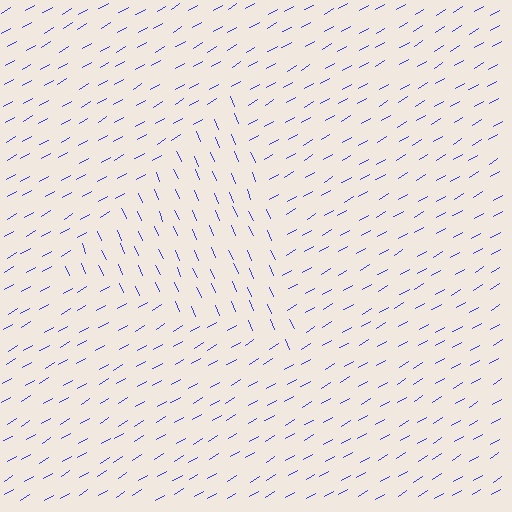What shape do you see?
I see a triangle.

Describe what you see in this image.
The image is filled with small blue line segments. A triangle region in the image has lines oriented differently from the surrounding lines, creating a visible texture boundary.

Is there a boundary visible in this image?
Yes, there is a texture boundary formed by a change in line orientation.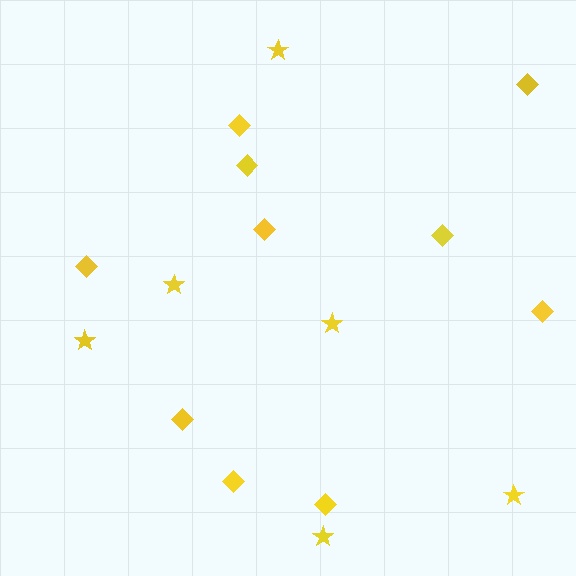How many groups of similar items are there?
There are 2 groups: one group of stars (6) and one group of diamonds (10).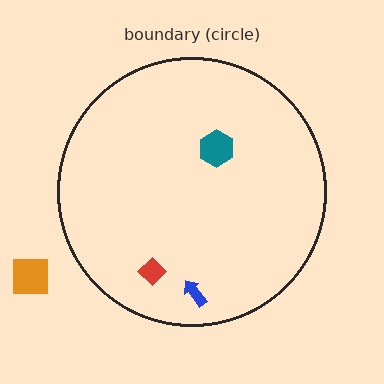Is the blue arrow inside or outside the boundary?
Inside.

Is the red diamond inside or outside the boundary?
Inside.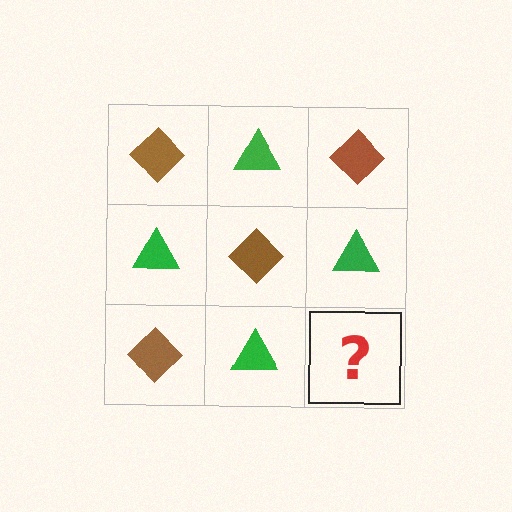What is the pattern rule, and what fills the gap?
The rule is that it alternates brown diamond and green triangle in a checkerboard pattern. The gap should be filled with a brown diamond.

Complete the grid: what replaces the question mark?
The question mark should be replaced with a brown diamond.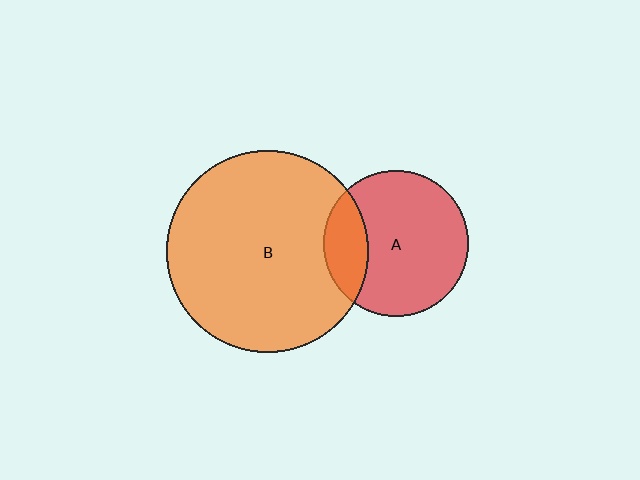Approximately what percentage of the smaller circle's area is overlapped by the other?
Approximately 20%.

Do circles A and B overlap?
Yes.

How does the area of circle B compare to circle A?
Approximately 1.9 times.